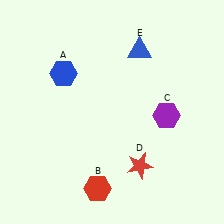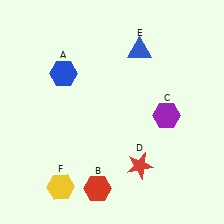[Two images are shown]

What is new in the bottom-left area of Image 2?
A yellow hexagon (F) was added in the bottom-left area of Image 2.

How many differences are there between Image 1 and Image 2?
There is 1 difference between the two images.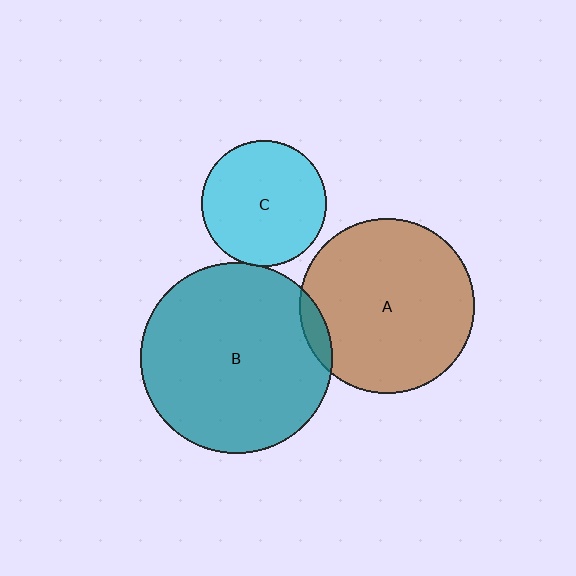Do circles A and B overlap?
Yes.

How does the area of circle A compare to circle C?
Approximately 1.9 times.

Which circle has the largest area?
Circle B (teal).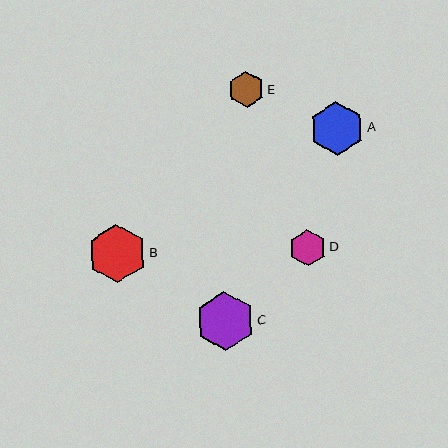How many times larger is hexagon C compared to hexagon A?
Hexagon C is approximately 1.1 times the size of hexagon A.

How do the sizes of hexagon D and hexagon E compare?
Hexagon D and hexagon E are approximately the same size.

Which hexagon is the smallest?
Hexagon E is the smallest with a size of approximately 36 pixels.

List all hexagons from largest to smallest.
From largest to smallest: C, B, A, D, E.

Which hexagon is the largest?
Hexagon C is the largest with a size of approximately 59 pixels.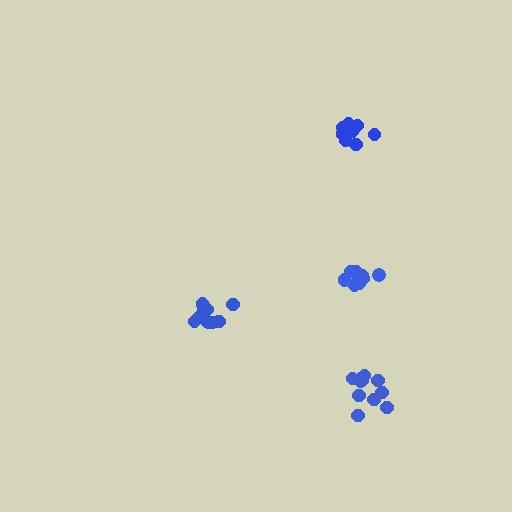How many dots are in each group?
Group 1: 9 dots, Group 2: 11 dots, Group 3: 8 dots, Group 4: 13 dots (41 total).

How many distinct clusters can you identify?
There are 4 distinct clusters.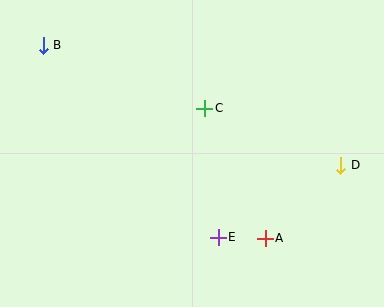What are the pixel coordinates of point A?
Point A is at (265, 238).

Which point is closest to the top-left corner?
Point B is closest to the top-left corner.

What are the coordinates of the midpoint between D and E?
The midpoint between D and E is at (280, 201).